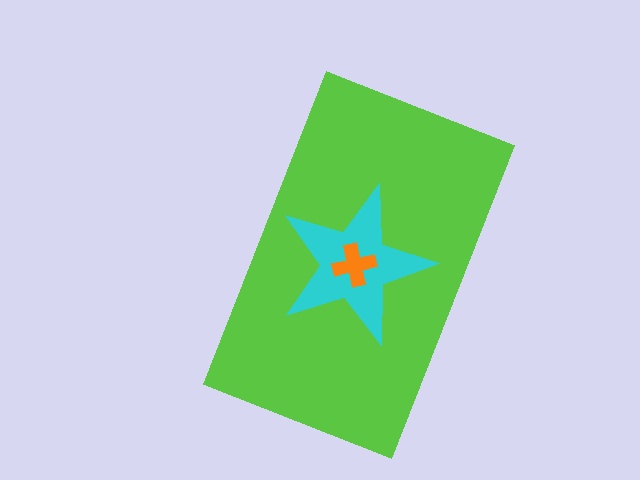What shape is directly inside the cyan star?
The orange cross.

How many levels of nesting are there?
3.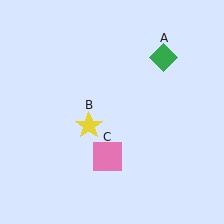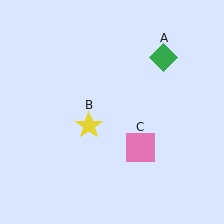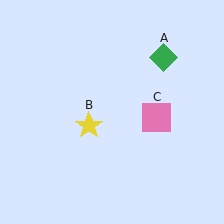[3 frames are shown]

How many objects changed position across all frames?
1 object changed position: pink square (object C).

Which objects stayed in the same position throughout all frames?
Green diamond (object A) and yellow star (object B) remained stationary.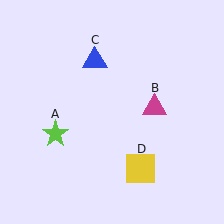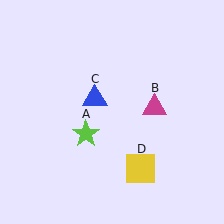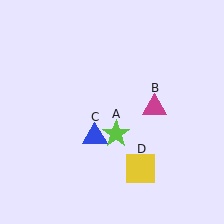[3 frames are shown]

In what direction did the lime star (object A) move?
The lime star (object A) moved right.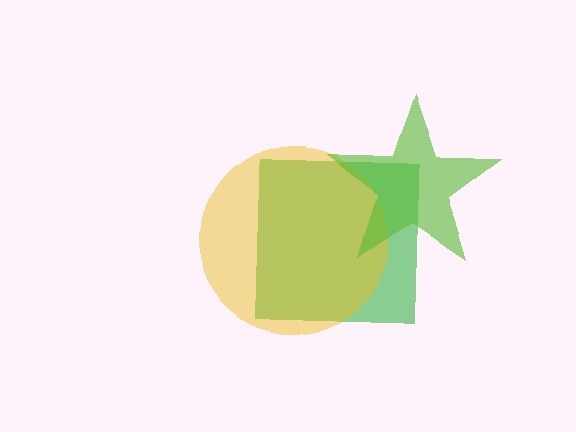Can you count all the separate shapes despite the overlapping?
Yes, there are 3 separate shapes.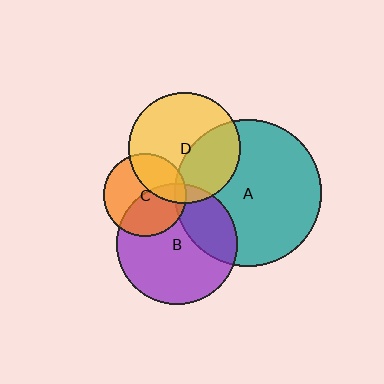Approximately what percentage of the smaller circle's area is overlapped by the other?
Approximately 35%.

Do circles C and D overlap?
Yes.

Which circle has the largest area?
Circle A (teal).